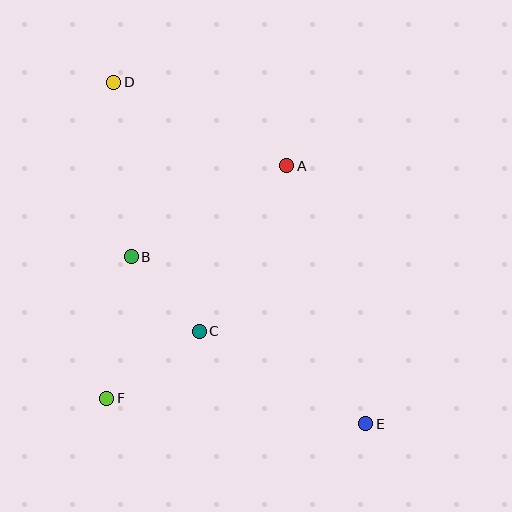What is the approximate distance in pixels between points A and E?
The distance between A and E is approximately 270 pixels.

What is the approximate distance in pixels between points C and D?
The distance between C and D is approximately 263 pixels.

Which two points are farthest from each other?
Points D and E are farthest from each other.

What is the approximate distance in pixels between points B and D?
The distance between B and D is approximately 175 pixels.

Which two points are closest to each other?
Points B and C are closest to each other.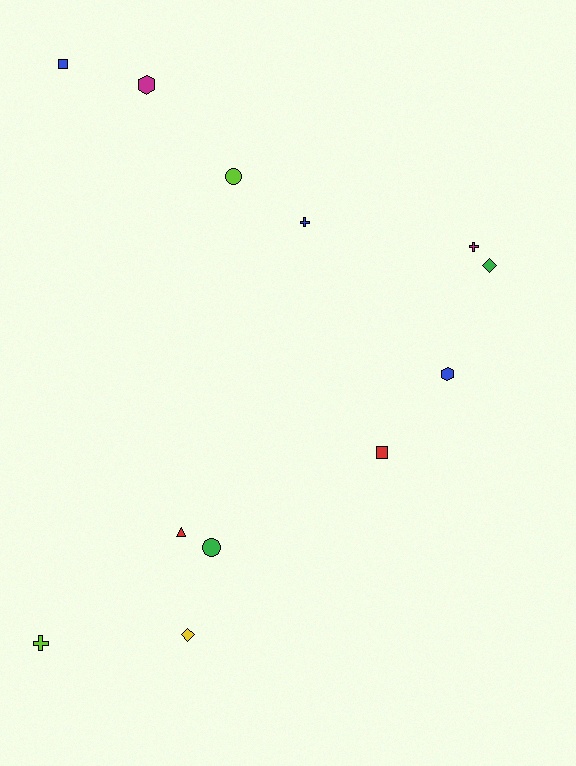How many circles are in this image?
There are 2 circles.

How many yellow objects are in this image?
There is 1 yellow object.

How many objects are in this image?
There are 12 objects.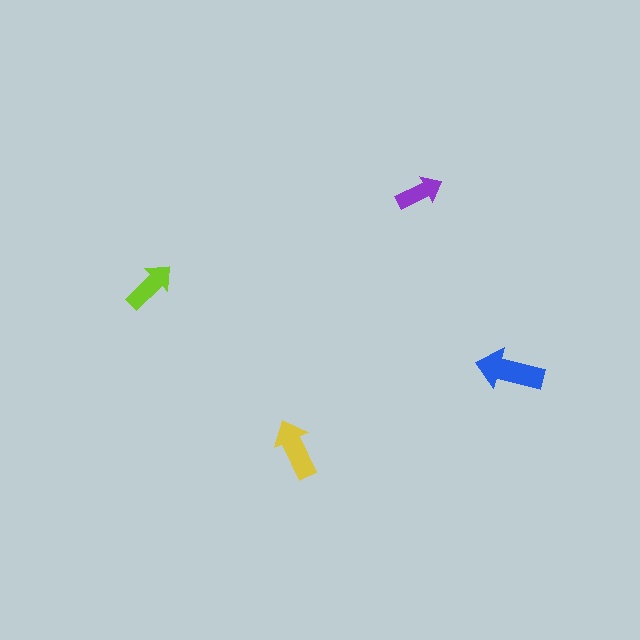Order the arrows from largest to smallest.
the blue one, the yellow one, the lime one, the purple one.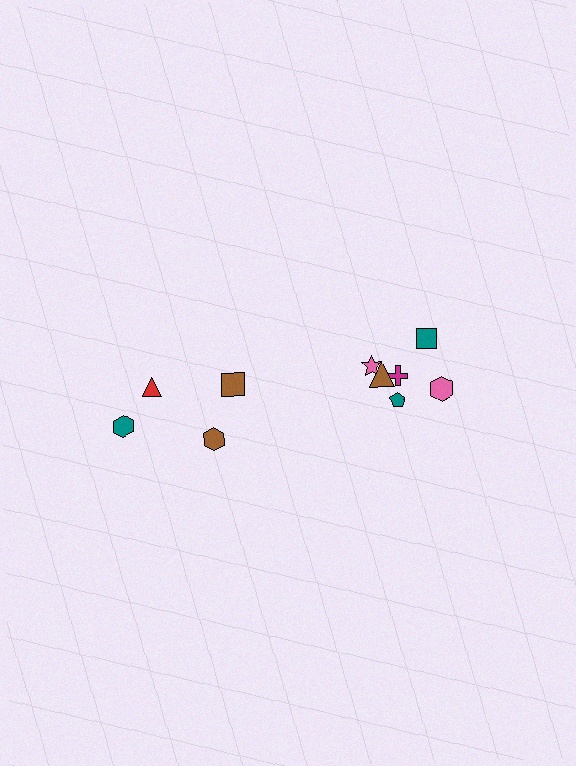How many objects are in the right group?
There are 6 objects.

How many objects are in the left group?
There are 4 objects.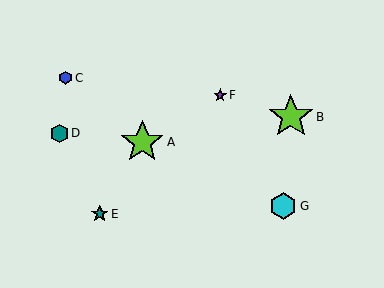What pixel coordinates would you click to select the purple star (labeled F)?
Click at (220, 95) to select the purple star F.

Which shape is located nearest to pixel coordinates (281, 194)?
The cyan hexagon (labeled G) at (283, 206) is nearest to that location.